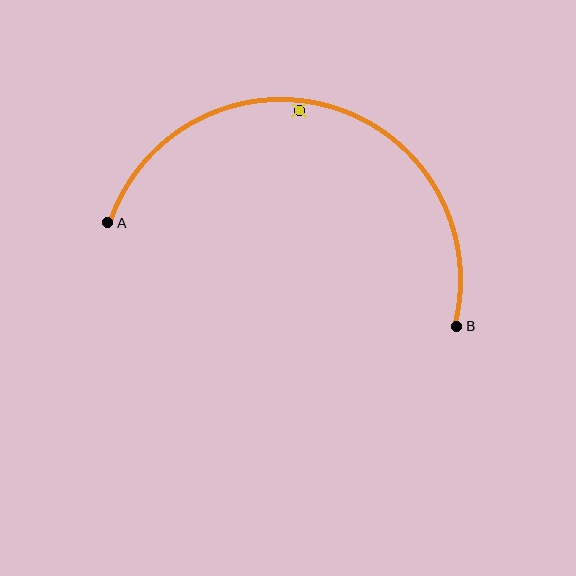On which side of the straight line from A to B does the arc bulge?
The arc bulges above the straight line connecting A and B.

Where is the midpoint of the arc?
The arc midpoint is the point on the curve farthest from the straight line joining A and B. It sits above that line.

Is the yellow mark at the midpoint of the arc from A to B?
No — the yellow mark does not lie on the arc at all. It sits slightly inside the curve.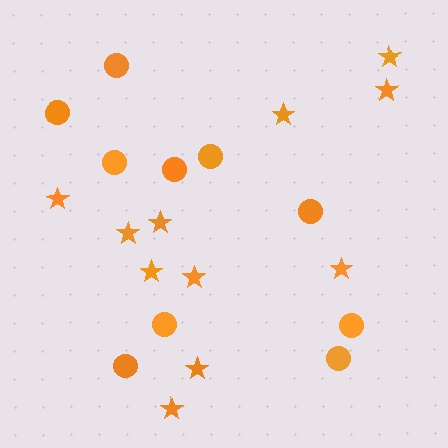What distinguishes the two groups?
There are 2 groups: one group of circles (10) and one group of stars (11).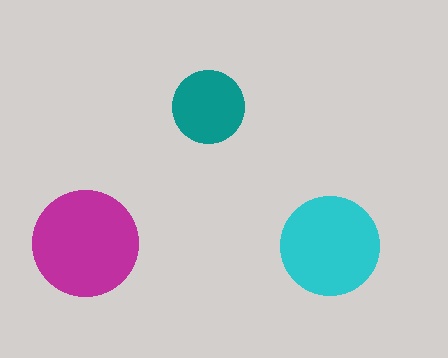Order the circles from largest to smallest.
the magenta one, the cyan one, the teal one.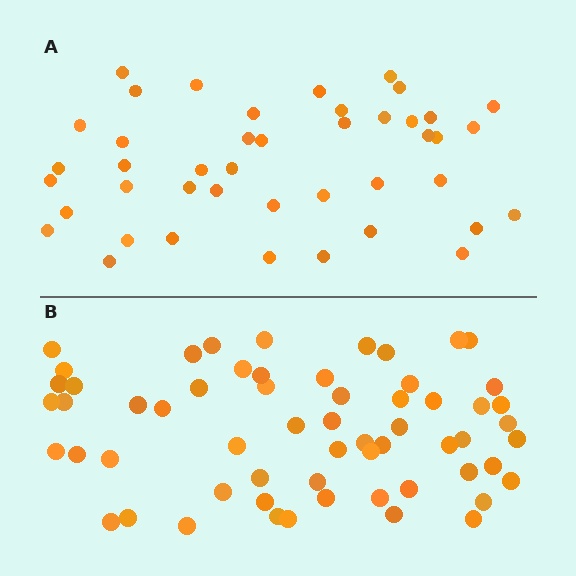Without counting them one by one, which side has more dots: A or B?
Region B (the bottom region) has more dots.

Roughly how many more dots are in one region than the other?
Region B has approximately 15 more dots than region A.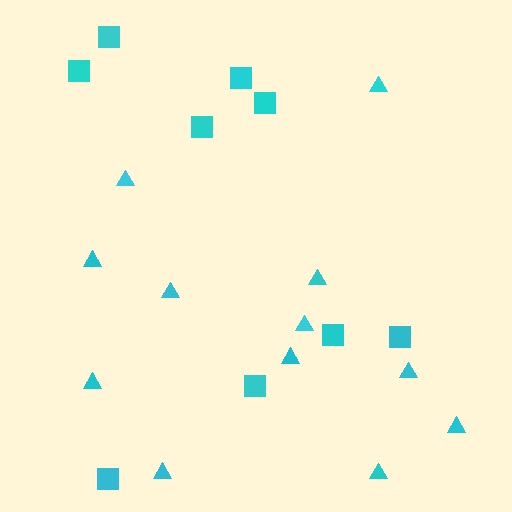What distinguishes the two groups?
There are 2 groups: one group of squares (9) and one group of triangles (12).